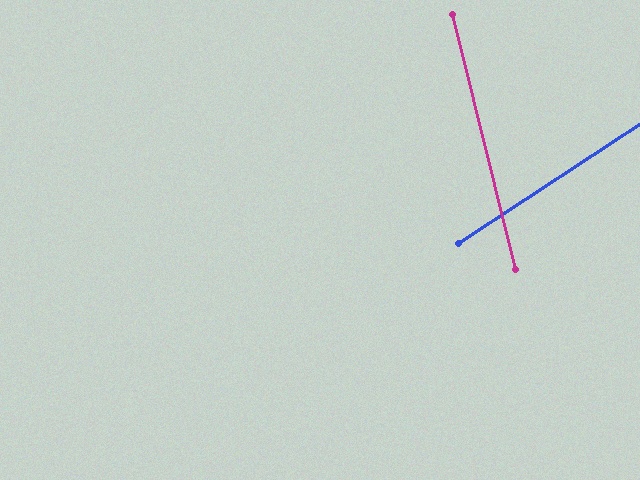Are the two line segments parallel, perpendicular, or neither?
Neither parallel nor perpendicular — they differ by about 71°.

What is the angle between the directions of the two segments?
Approximately 71 degrees.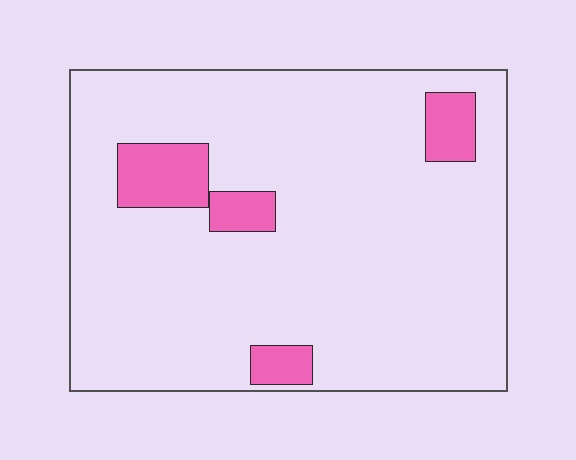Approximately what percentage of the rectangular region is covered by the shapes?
Approximately 10%.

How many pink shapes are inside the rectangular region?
4.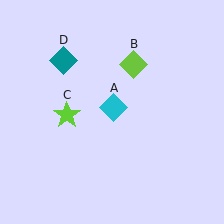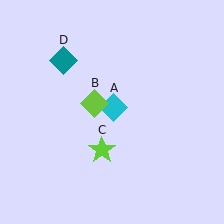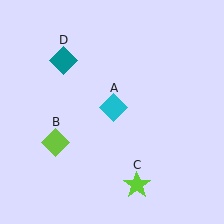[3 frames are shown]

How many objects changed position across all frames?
2 objects changed position: lime diamond (object B), lime star (object C).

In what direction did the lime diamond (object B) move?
The lime diamond (object B) moved down and to the left.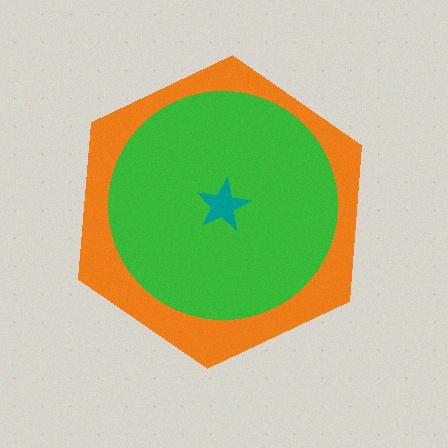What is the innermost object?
The teal star.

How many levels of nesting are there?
3.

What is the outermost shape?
The orange hexagon.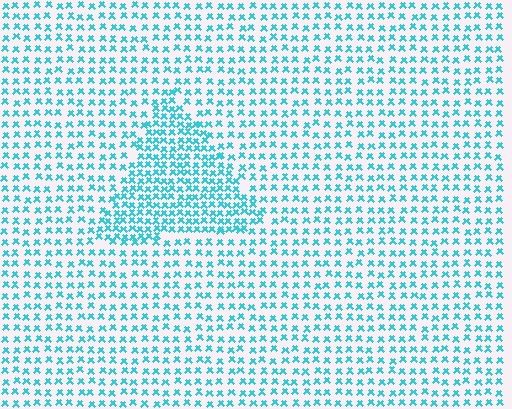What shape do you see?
I see a triangle.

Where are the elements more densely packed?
The elements are more densely packed inside the triangle boundary.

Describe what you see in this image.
The image contains small cyan elements arranged at two different densities. A triangle-shaped region is visible where the elements are more densely packed than the surrounding area.